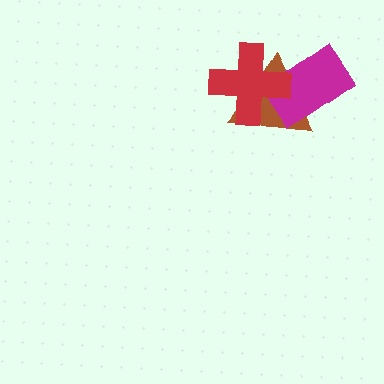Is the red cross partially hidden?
No, no other shape covers it.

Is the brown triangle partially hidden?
Yes, it is partially covered by another shape.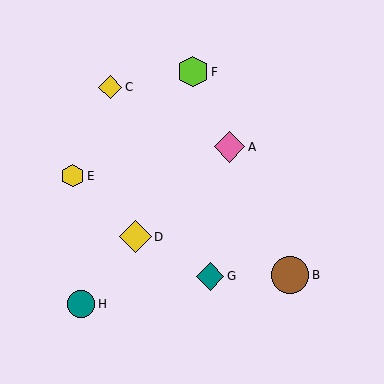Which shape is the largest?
The brown circle (labeled B) is the largest.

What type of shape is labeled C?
Shape C is a yellow diamond.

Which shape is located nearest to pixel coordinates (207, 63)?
The lime hexagon (labeled F) at (193, 72) is nearest to that location.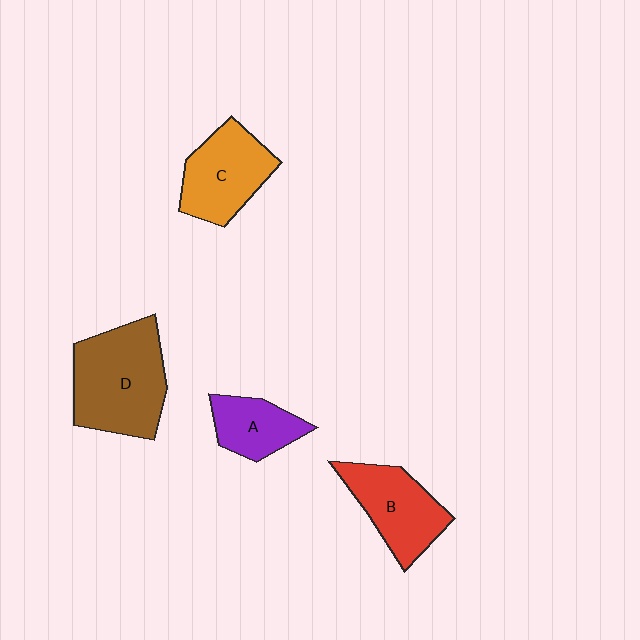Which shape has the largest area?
Shape D (brown).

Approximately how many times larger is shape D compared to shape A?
Approximately 2.1 times.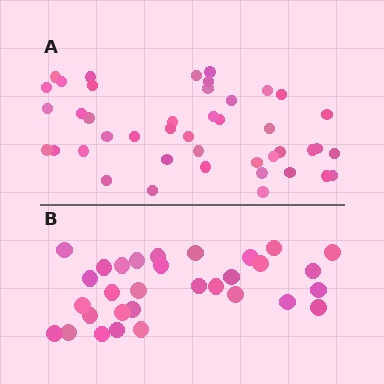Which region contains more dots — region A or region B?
Region A (the top region) has more dots.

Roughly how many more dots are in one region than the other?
Region A has roughly 12 or so more dots than region B.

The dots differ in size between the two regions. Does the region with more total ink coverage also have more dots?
No. Region B has more total ink coverage because its dots are larger, but region A actually contains more individual dots. Total area can be misleading — the number of items is what matters here.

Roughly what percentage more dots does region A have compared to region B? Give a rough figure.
About 40% more.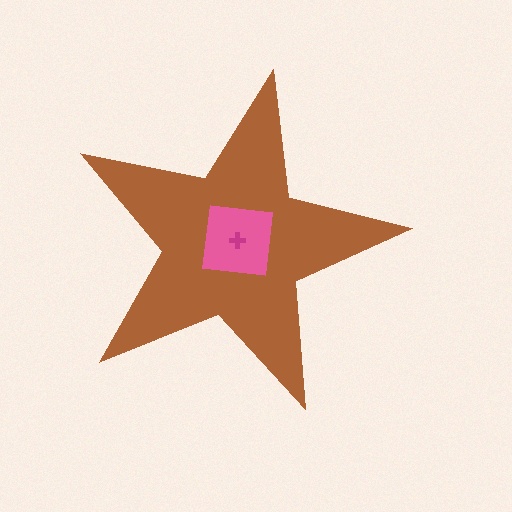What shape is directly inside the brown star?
The pink square.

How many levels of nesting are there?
3.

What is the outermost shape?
The brown star.